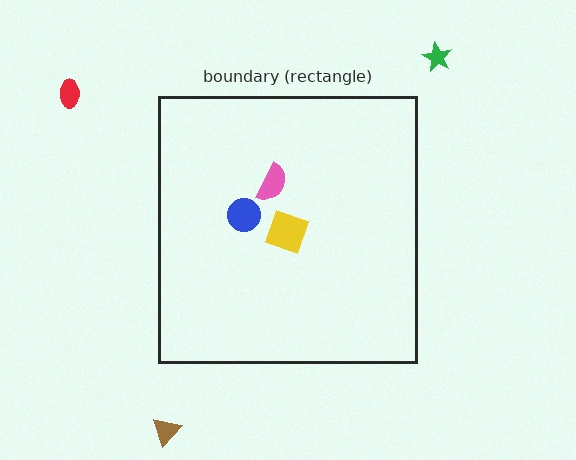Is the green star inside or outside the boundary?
Outside.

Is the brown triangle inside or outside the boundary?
Outside.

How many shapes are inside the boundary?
3 inside, 3 outside.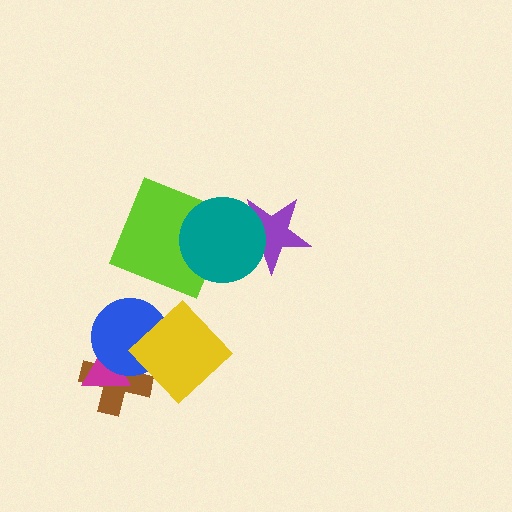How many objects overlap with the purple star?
1 object overlaps with the purple star.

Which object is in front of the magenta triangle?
The blue circle is in front of the magenta triangle.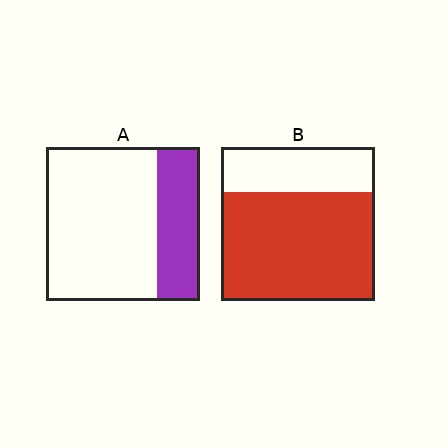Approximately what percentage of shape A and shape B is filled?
A is approximately 30% and B is approximately 70%.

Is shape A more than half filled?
No.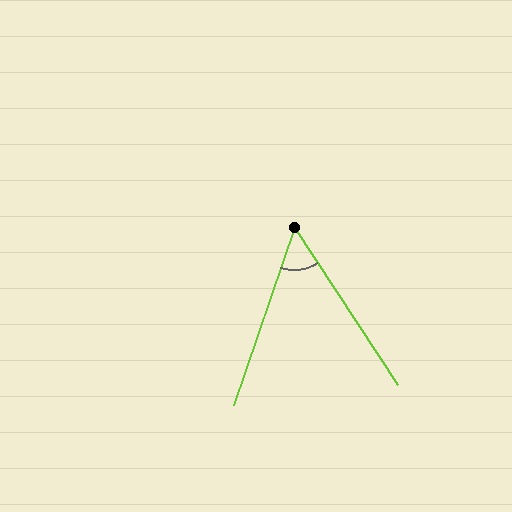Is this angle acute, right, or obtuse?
It is acute.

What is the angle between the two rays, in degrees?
Approximately 52 degrees.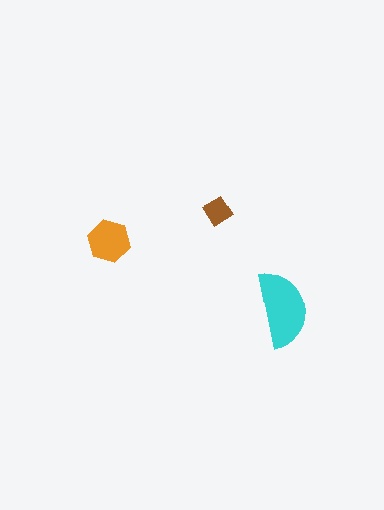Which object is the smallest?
The brown diamond.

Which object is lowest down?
The cyan semicircle is bottommost.